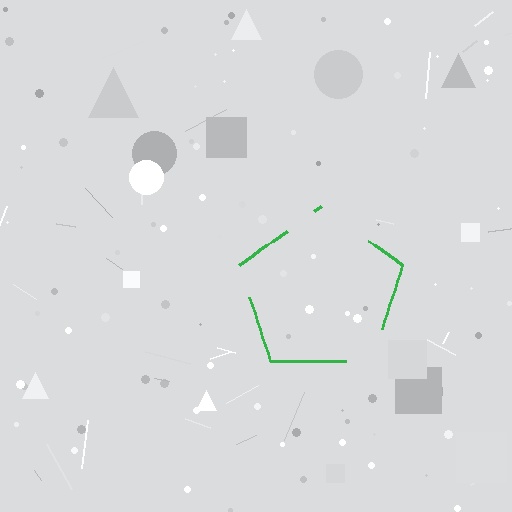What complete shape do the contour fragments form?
The contour fragments form a pentagon.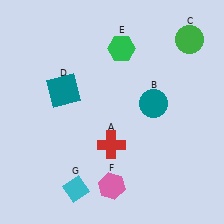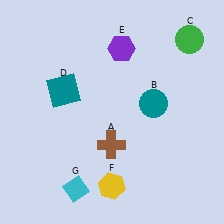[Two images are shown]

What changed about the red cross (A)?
In Image 1, A is red. In Image 2, it changed to brown.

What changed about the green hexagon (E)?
In Image 1, E is green. In Image 2, it changed to purple.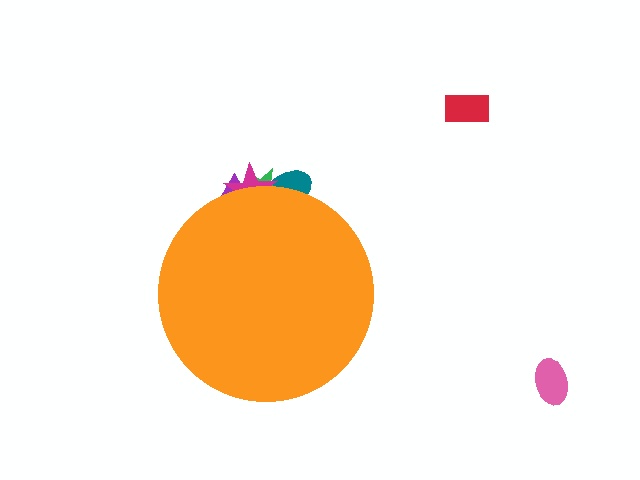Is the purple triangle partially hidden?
Yes, the purple triangle is partially hidden behind the orange circle.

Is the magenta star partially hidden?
Yes, the magenta star is partially hidden behind the orange circle.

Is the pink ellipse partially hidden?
No, the pink ellipse is fully visible.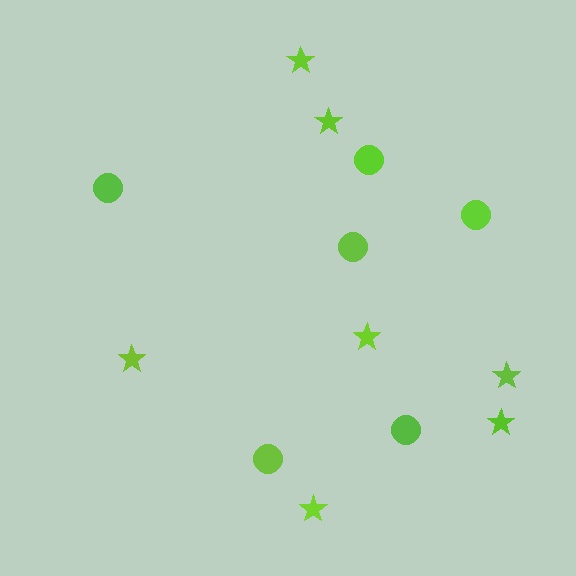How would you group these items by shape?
There are 2 groups: one group of circles (6) and one group of stars (7).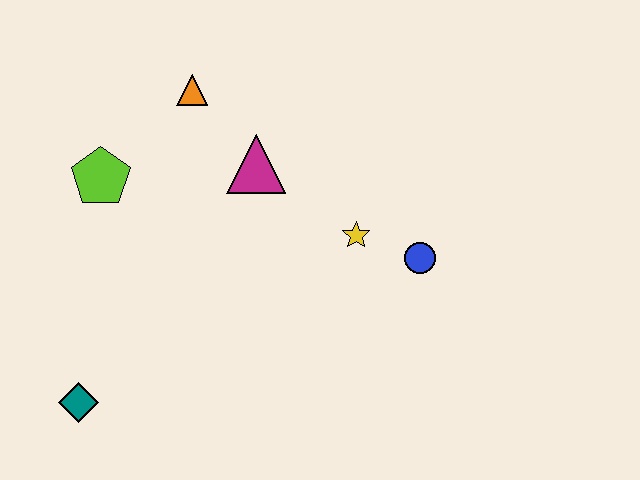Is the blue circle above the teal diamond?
Yes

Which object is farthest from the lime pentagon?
The blue circle is farthest from the lime pentagon.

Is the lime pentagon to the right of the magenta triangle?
No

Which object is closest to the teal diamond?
The lime pentagon is closest to the teal diamond.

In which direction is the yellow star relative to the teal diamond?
The yellow star is to the right of the teal diamond.